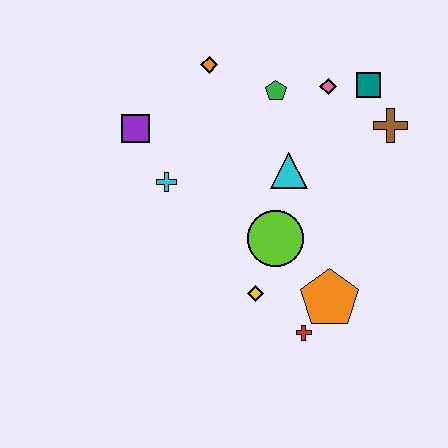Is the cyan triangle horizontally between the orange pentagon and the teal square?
No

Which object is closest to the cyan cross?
The purple square is closest to the cyan cross.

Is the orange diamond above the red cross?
Yes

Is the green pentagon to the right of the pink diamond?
No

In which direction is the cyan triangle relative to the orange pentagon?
The cyan triangle is above the orange pentagon.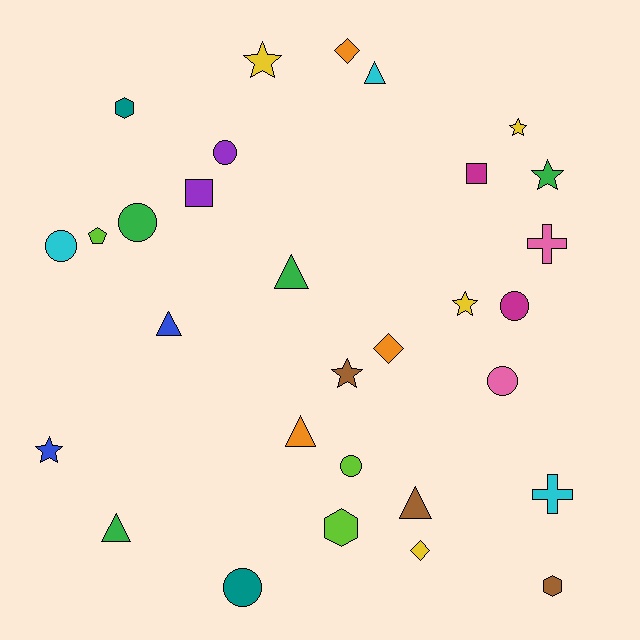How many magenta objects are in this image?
There are 2 magenta objects.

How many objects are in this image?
There are 30 objects.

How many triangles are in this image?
There are 6 triangles.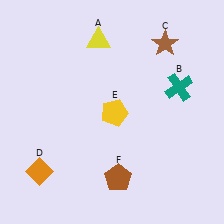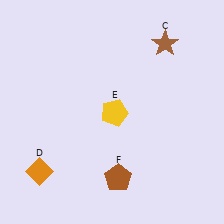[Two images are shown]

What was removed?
The teal cross (B), the yellow triangle (A) were removed in Image 2.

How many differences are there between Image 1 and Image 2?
There are 2 differences between the two images.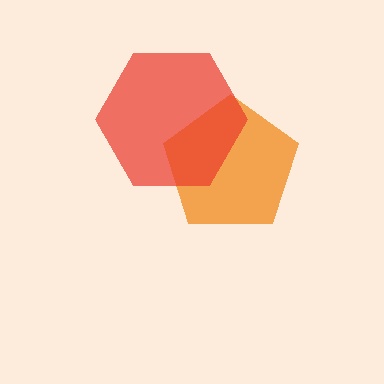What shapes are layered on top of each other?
The layered shapes are: an orange pentagon, a red hexagon.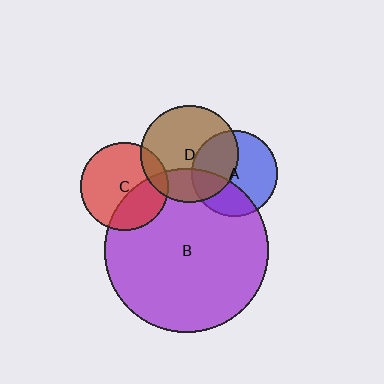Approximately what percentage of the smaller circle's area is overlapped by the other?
Approximately 40%.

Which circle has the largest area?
Circle B (purple).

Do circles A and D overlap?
Yes.